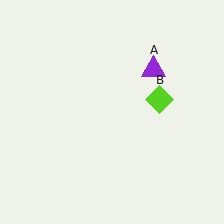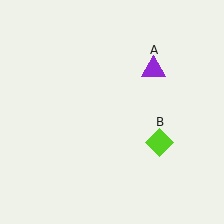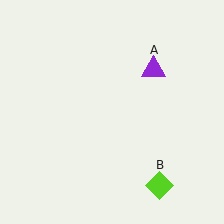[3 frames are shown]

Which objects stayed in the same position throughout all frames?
Purple triangle (object A) remained stationary.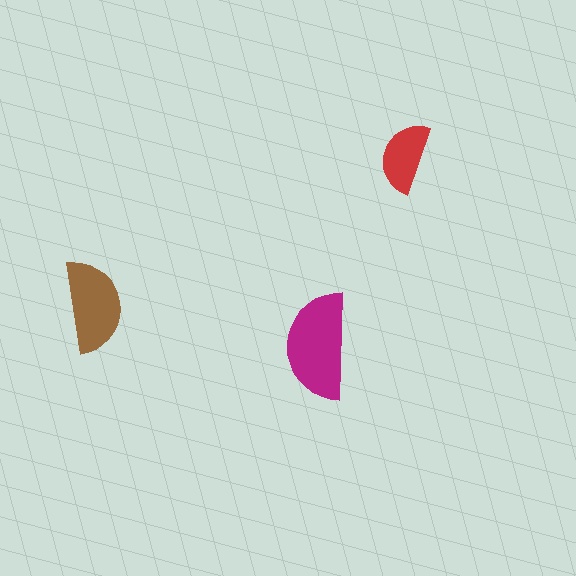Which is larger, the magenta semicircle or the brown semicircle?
The magenta one.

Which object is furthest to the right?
The red semicircle is rightmost.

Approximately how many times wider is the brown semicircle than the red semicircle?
About 1.5 times wider.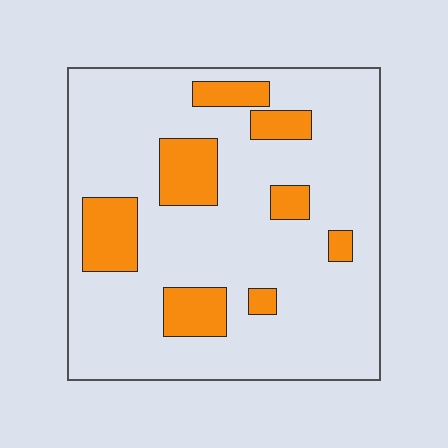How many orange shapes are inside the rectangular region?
8.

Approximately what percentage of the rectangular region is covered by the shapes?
Approximately 20%.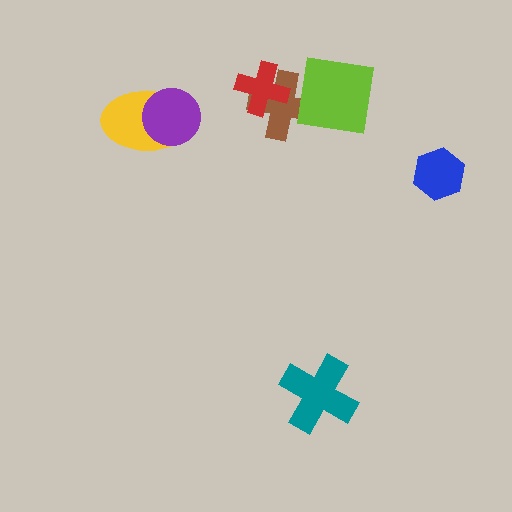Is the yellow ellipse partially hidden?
Yes, it is partially covered by another shape.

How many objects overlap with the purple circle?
1 object overlaps with the purple circle.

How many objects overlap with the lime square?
1 object overlaps with the lime square.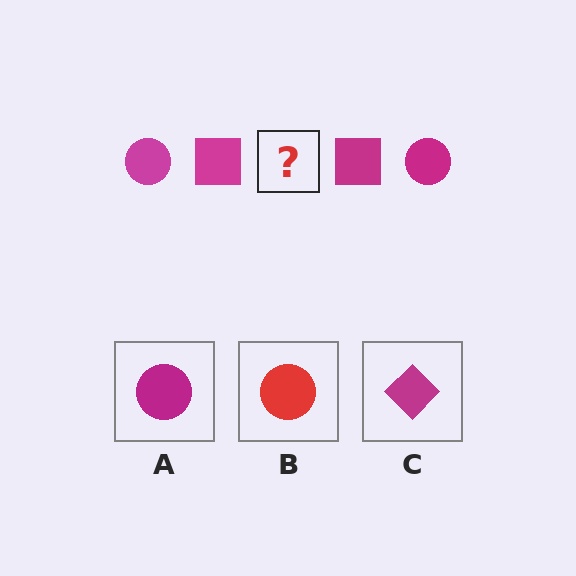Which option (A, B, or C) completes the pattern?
A.